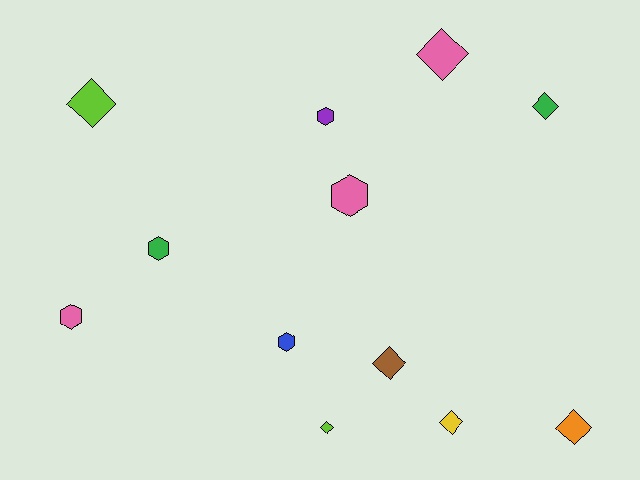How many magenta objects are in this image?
There are no magenta objects.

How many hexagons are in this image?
There are 5 hexagons.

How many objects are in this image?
There are 12 objects.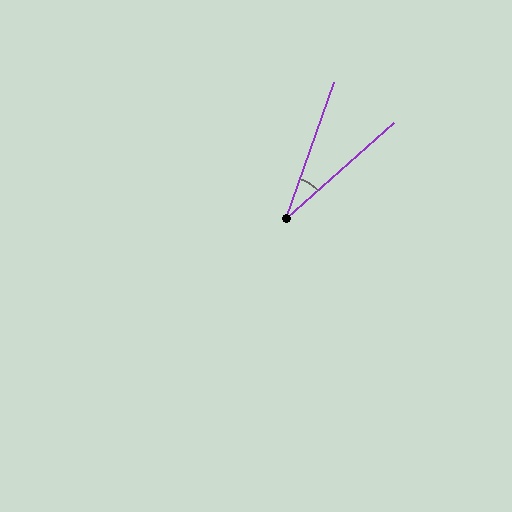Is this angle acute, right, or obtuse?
It is acute.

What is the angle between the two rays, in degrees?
Approximately 29 degrees.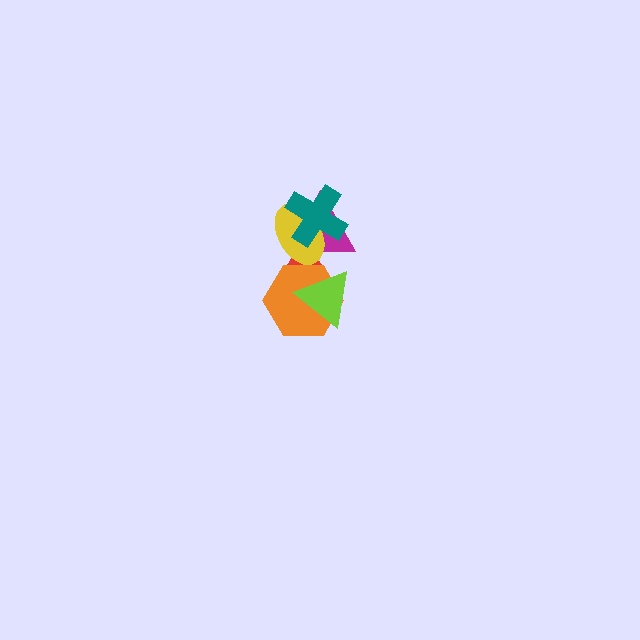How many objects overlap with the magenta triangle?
4 objects overlap with the magenta triangle.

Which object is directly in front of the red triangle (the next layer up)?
The magenta triangle is directly in front of the red triangle.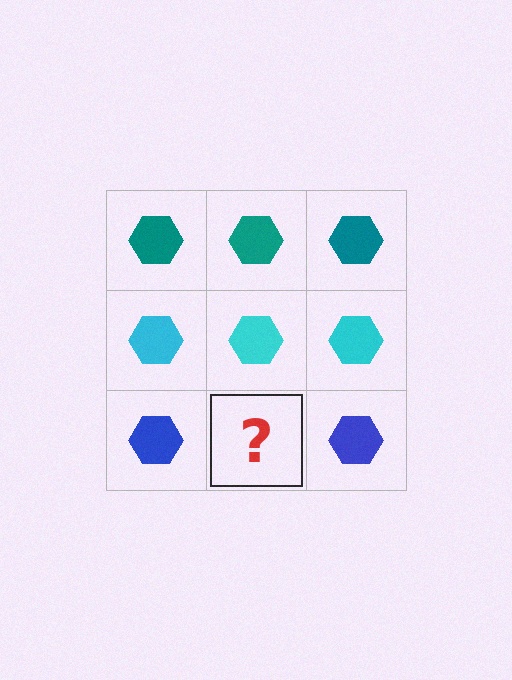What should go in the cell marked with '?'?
The missing cell should contain a blue hexagon.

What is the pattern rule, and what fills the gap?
The rule is that each row has a consistent color. The gap should be filled with a blue hexagon.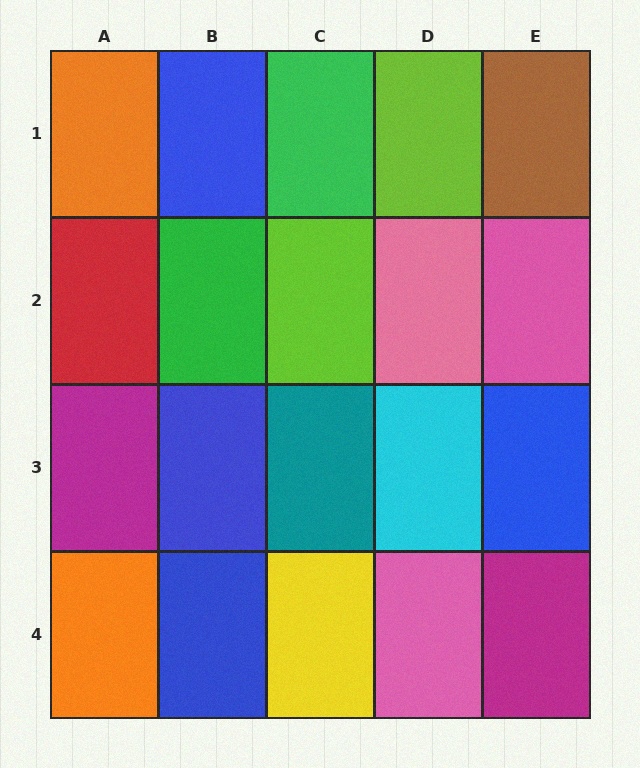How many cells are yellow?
1 cell is yellow.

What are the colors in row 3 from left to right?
Magenta, blue, teal, cyan, blue.